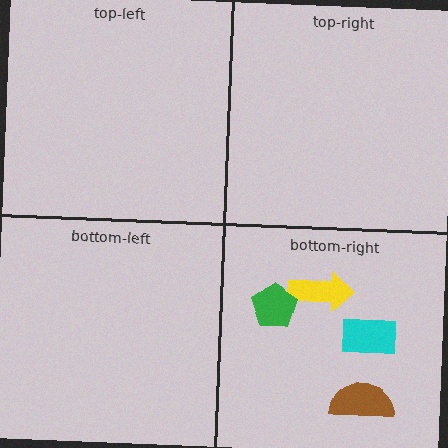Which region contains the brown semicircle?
The bottom-right region.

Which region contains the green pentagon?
The bottom-right region.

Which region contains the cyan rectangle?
The bottom-right region.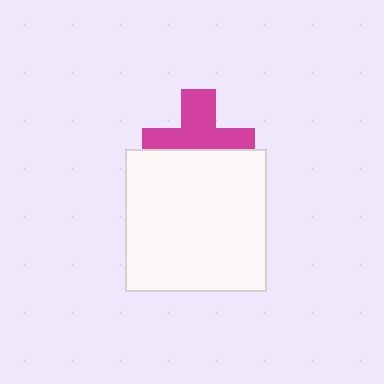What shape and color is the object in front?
The object in front is a white square.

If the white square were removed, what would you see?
You would see the complete magenta cross.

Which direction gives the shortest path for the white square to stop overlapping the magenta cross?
Moving down gives the shortest separation.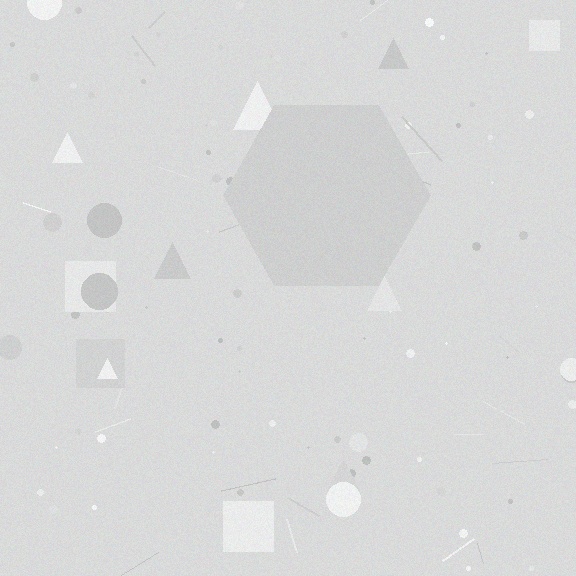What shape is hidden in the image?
A hexagon is hidden in the image.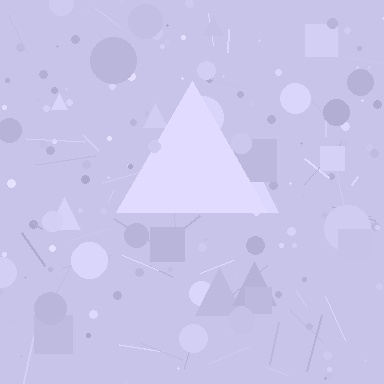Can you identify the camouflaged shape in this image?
The camouflaged shape is a triangle.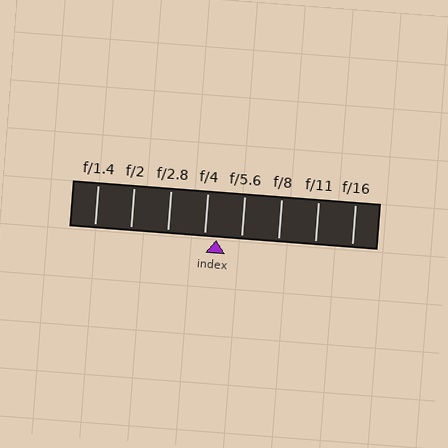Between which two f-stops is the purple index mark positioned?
The index mark is between f/4 and f/5.6.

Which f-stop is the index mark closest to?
The index mark is closest to f/4.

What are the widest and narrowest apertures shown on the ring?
The widest aperture shown is f/1.4 and the narrowest is f/16.